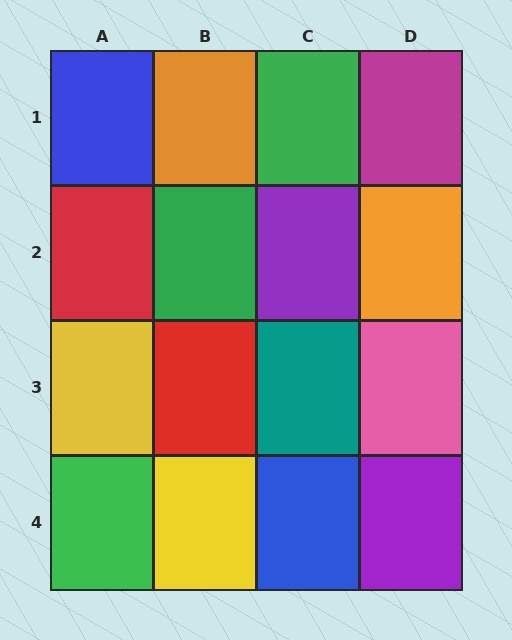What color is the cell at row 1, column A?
Blue.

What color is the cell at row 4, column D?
Purple.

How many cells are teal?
1 cell is teal.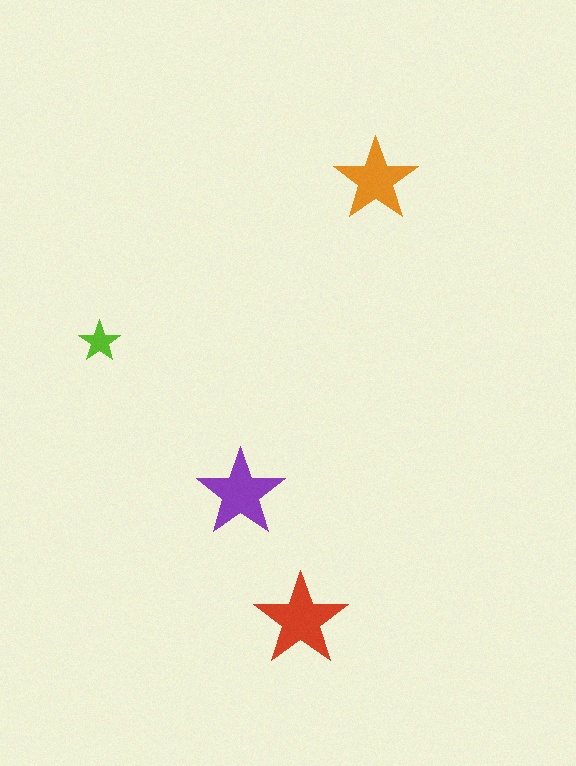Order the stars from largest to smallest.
the red one, the purple one, the orange one, the lime one.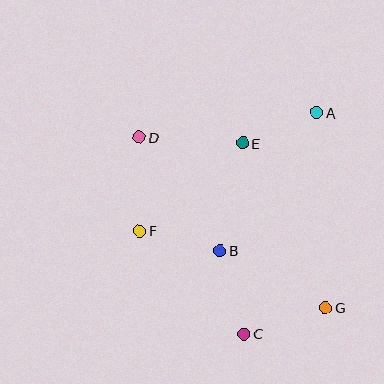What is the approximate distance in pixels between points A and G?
The distance between A and G is approximately 195 pixels.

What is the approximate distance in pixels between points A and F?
The distance between A and F is approximately 213 pixels.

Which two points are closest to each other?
Points A and E are closest to each other.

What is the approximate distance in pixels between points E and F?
The distance between E and F is approximately 135 pixels.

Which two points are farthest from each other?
Points D and G are farthest from each other.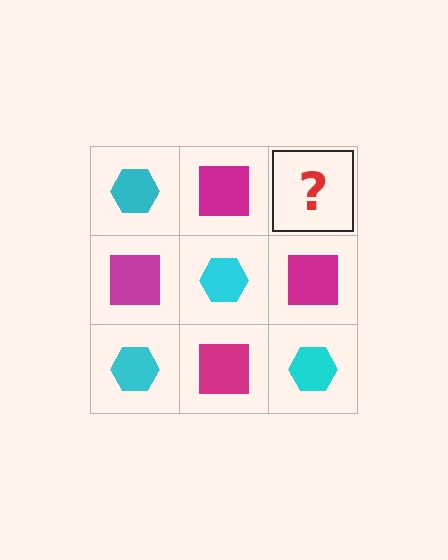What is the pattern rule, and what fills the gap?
The rule is that it alternates cyan hexagon and magenta square in a checkerboard pattern. The gap should be filled with a cyan hexagon.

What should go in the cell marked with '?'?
The missing cell should contain a cyan hexagon.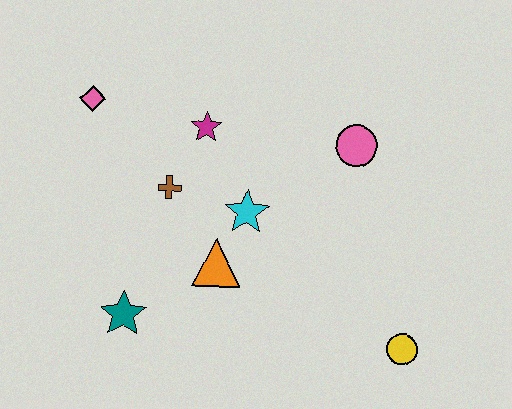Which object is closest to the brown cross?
The magenta star is closest to the brown cross.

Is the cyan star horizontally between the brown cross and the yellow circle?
Yes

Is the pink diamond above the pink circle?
Yes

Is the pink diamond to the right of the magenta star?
No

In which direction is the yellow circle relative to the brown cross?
The yellow circle is to the right of the brown cross.